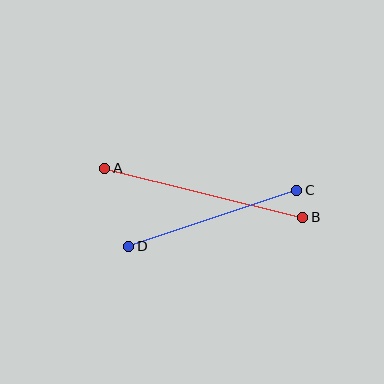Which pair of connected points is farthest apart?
Points A and B are farthest apart.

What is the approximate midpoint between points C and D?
The midpoint is at approximately (213, 218) pixels.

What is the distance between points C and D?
The distance is approximately 177 pixels.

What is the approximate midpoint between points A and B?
The midpoint is at approximately (204, 193) pixels.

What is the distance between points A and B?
The distance is approximately 204 pixels.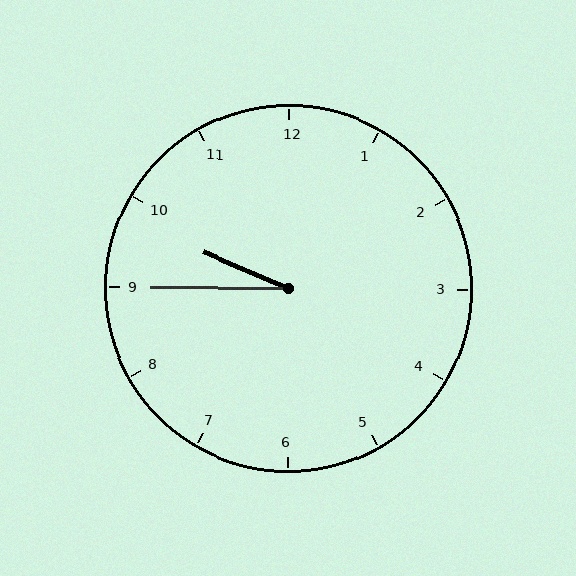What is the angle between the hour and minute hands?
Approximately 22 degrees.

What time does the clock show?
9:45.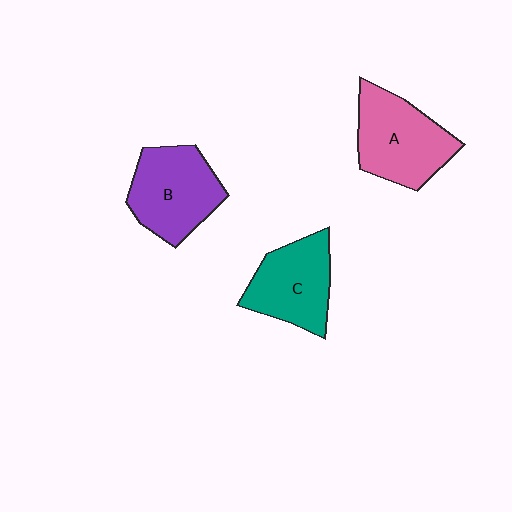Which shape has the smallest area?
Shape C (teal).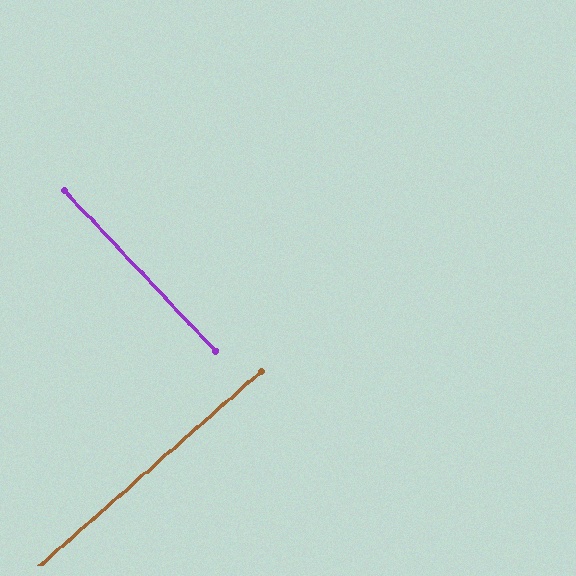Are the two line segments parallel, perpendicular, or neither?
Perpendicular — they meet at approximately 88°.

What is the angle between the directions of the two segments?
Approximately 88 degrees.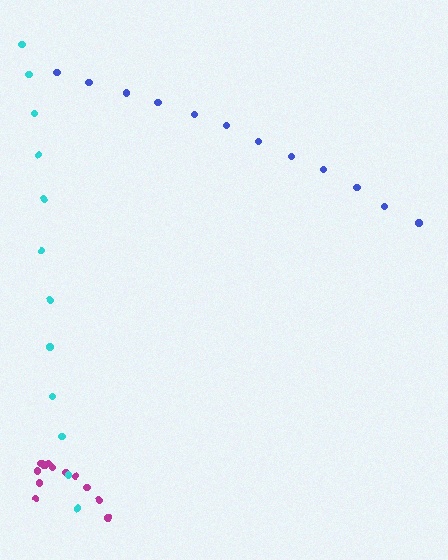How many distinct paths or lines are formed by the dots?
There are 3 distinct paths.